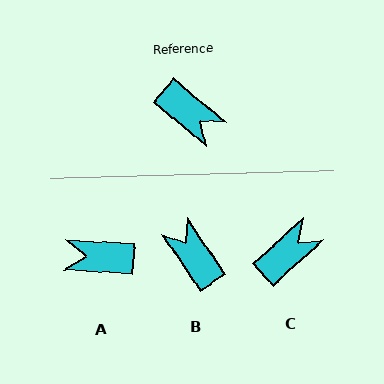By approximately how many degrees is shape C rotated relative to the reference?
Approximately 83 degrees counter-clockwise.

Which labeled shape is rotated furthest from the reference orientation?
B, about 164 degrees away.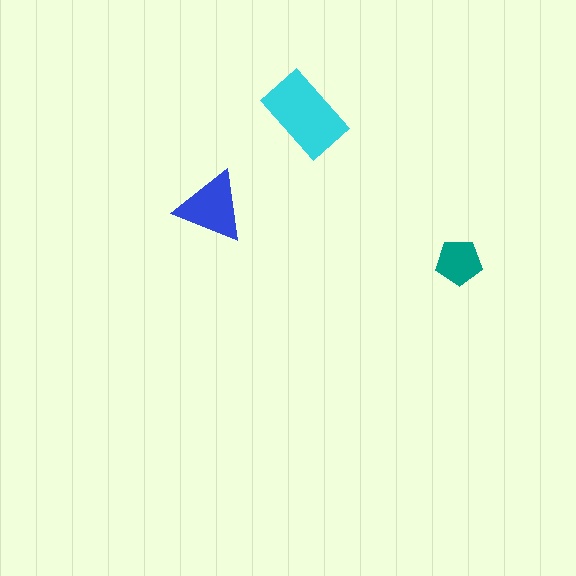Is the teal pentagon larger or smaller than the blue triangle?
Smaller.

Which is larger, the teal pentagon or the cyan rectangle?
The cyan rectangle.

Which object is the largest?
The cyan rectangle.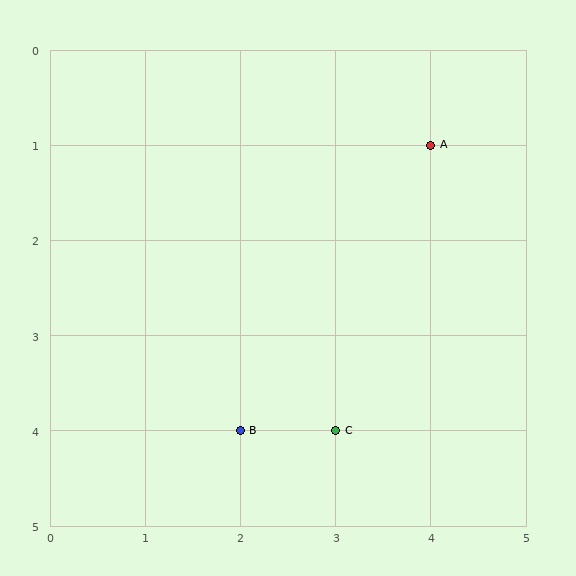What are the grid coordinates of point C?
Point C is at grid coordinates (3, 4).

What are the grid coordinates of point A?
Point A is at grid coordinates (4, 1).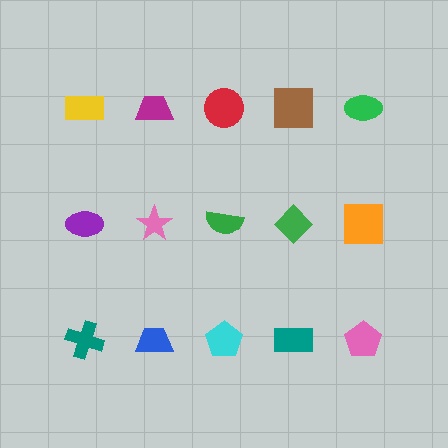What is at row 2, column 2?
A pink star.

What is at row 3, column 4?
A teal rectangle.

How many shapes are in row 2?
5 shapes.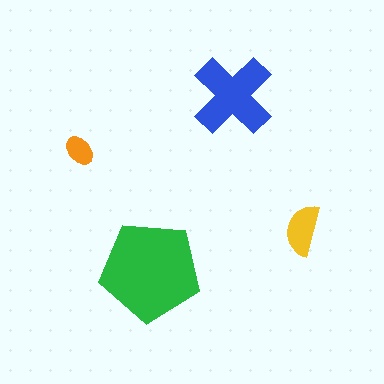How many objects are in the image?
There are 4 objects in the image.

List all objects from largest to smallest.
The green pentagon, the blue cross, the yellow semicircle, the orange ellipse.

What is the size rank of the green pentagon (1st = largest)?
1st.